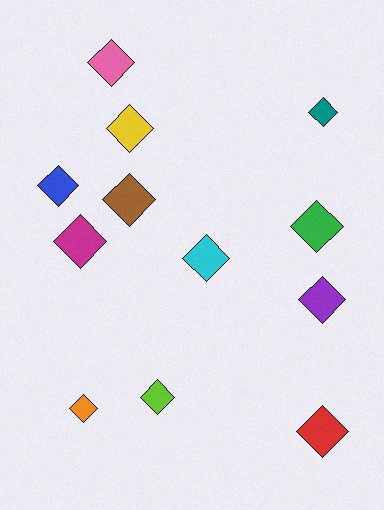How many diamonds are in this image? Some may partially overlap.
There are 12 diamonds.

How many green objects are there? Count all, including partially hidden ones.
There is 1 green object.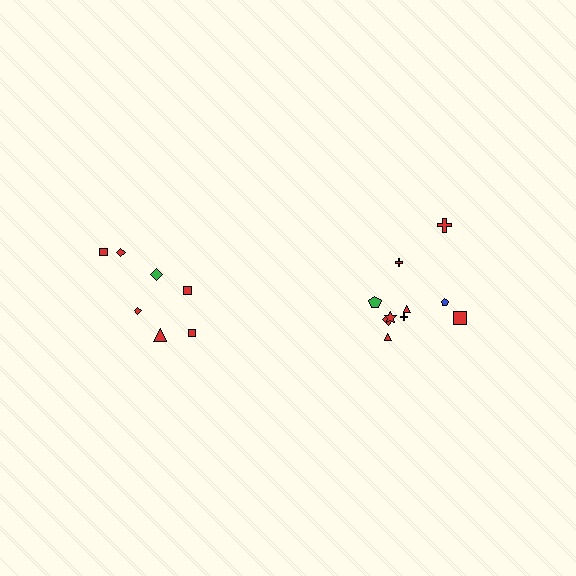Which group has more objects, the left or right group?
The right group.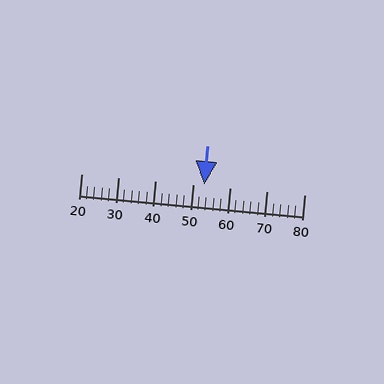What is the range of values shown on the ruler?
The ruler shows values from 20 to 80.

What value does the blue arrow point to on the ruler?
The blue arrow points to approximately 53.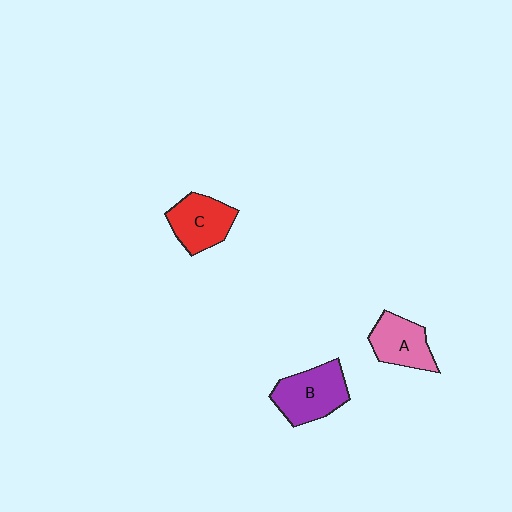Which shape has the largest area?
Shape B (purple).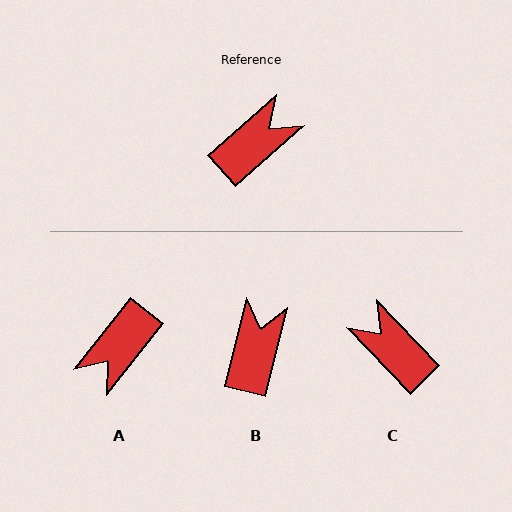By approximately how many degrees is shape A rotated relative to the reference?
Approximately 170 degrees clockwise.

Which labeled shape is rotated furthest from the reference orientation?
A, about 170 degrees away.